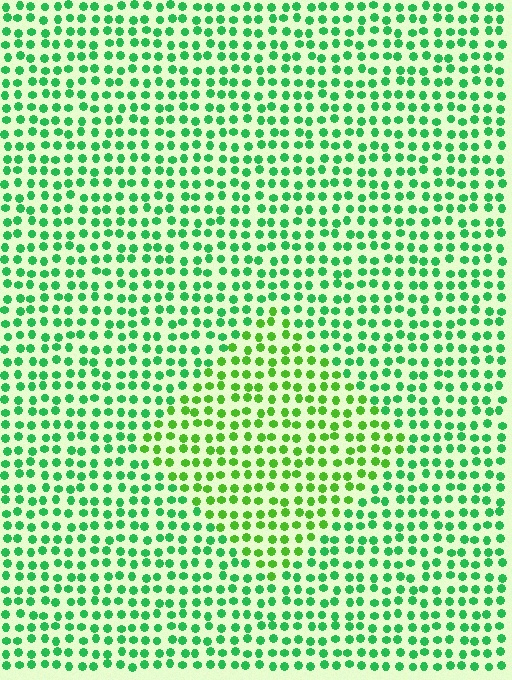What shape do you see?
I see a diamond.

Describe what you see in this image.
The image is filled with small green elements in a uniform arrangement. A diamond-shaped region is visible where the elements are tinted to a slightly different hue, forming a subtle color boundary.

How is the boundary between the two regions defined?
The boundary is defined purely by a slight shift in hue (about 31 degrees). Spacing, size, and orientation are identical on both sides.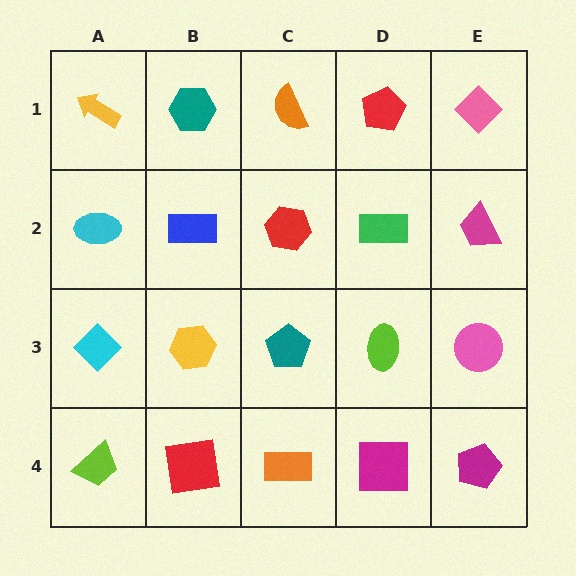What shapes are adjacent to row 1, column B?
A blue rectangle (row 2, column B), a yellow arrow (row 1, column A), an orange semicircle (row 1, column C).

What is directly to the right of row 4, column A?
A red square.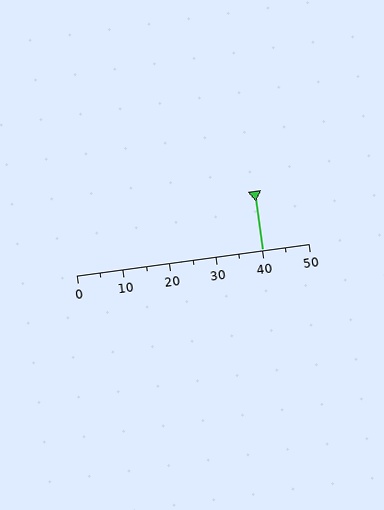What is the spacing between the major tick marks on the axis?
The major ticks are spaced 10 apart.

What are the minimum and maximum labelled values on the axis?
The axis runs from 0 to 50.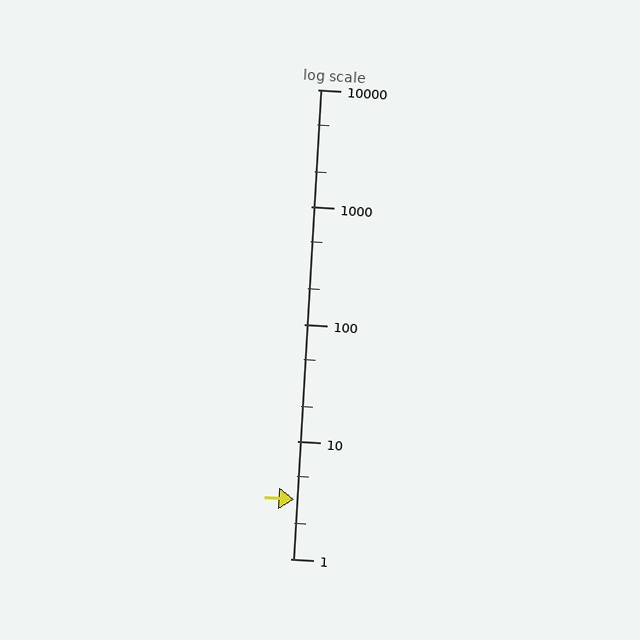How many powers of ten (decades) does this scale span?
The scale spans 4 decades, from 1 to 10000.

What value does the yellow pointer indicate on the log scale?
The pointer indicates approximately 3.2.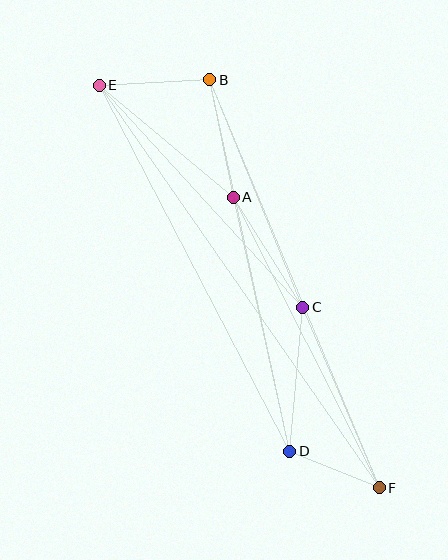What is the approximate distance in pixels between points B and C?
The distance between B and C is approximately 246 pixels.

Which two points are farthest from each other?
Points E and F are farthest from each other.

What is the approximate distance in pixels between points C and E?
The distance between C and E is approximately 301 pixels.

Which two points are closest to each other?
Points D and F are closest to each other.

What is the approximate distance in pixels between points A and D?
The distance between A and D is approximately 260 pixels.